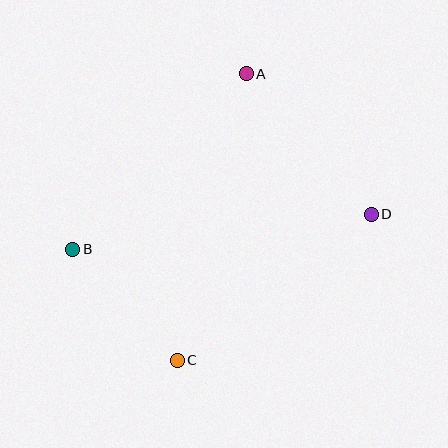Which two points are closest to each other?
Points B and C are closest to each other.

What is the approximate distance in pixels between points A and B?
The distance between A and B is approximately 247 pixels.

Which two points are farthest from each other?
Points B and D are farthest from each other.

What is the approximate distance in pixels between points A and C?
The distance between A and C is approximately 295 pixels.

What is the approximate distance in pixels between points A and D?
The distance between A and D is approximately 188 pixels.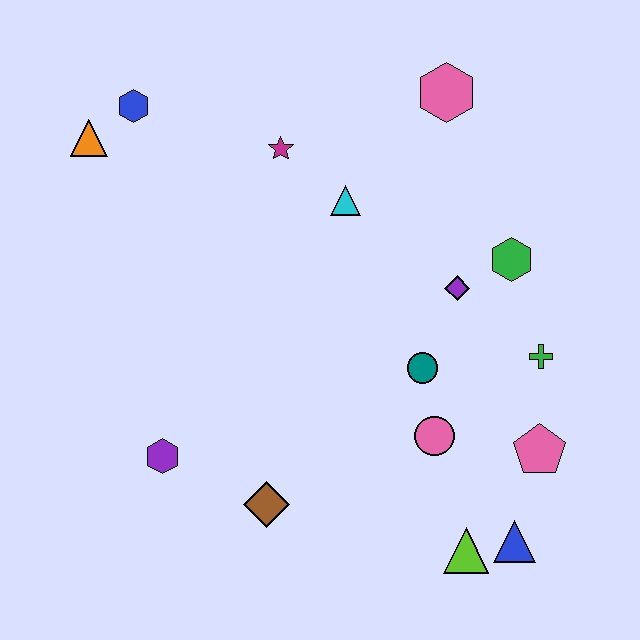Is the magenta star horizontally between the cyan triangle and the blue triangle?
No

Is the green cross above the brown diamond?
Yes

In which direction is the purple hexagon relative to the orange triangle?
The purple hexagon is below the orange triangle.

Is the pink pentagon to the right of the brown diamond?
Yes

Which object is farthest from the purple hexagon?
The pink hexagon is farthest from the purple hexagon.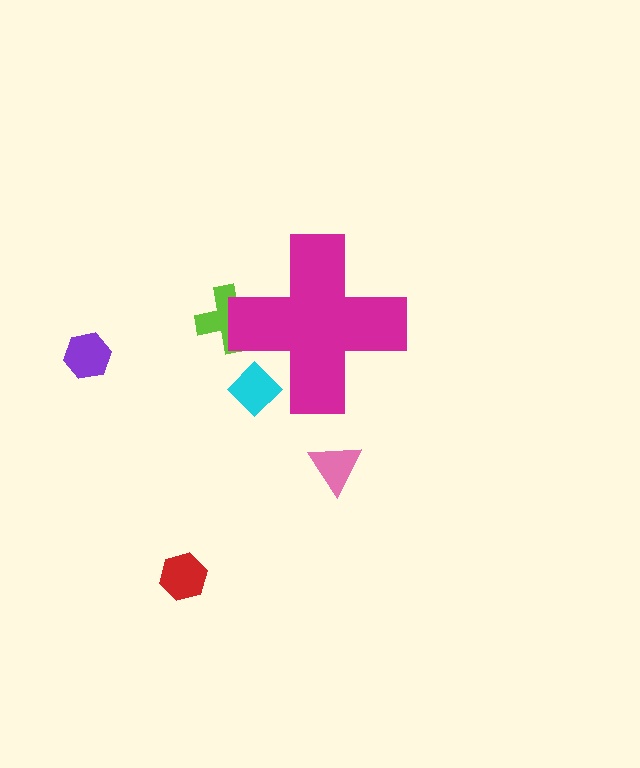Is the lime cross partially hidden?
Yes, the lime cross is partially hidden behind the magenta cross.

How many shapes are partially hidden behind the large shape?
2 shapes are partially hidden.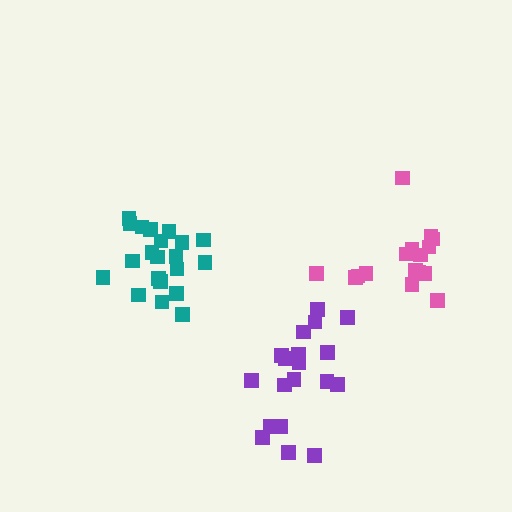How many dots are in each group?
Group 1: 21 dots, Group 2: 17 dots, Group 3: 19 dots (57 total).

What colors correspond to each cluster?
The clusters are colored: teal, pink, purple.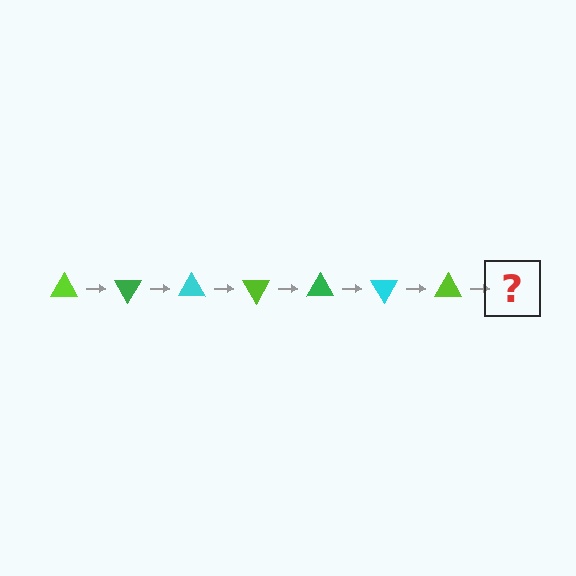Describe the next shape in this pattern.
It should be a green triangle, rotated 420 degrees from the start.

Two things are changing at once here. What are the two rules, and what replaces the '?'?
The two rules are that it rotates 60 degrees each step and the color cycles through lime, green, and cyan. The '?' should be a green triangle, rotated 420 degrees from the start.